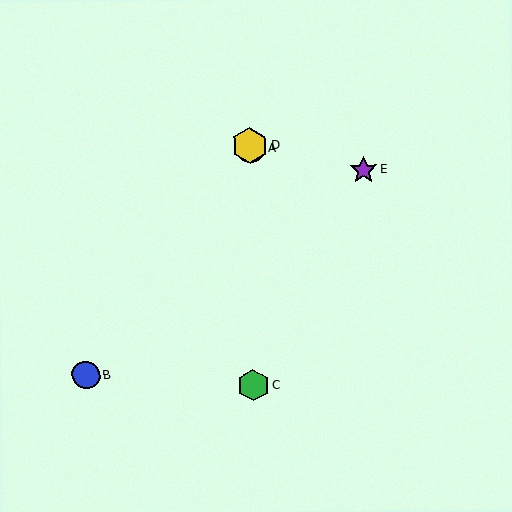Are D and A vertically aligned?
Yes, both are at x≈250.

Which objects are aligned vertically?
Objects A, C, D are aligned vertically.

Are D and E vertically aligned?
No, D is at x≈250 and E is at x≈363.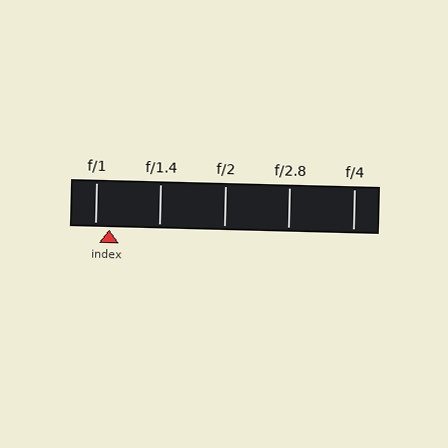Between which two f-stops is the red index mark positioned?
The index mark is between f/1 and f/1.4.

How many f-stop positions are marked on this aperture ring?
There are 5 f-stop positions marked.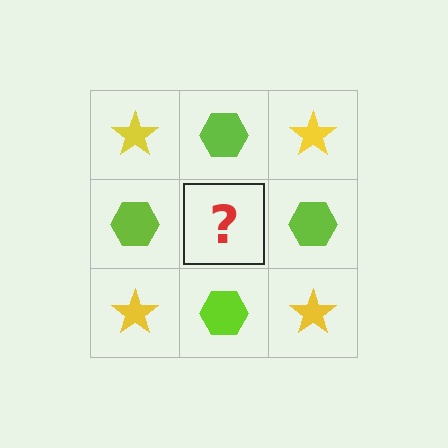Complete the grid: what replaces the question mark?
The question mark should be replaced with a yellow star.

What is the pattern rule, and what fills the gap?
The rule is that it alternates yellow star and lime hexagon in a checkerboard pattern. The gap should be filled with a yellow star.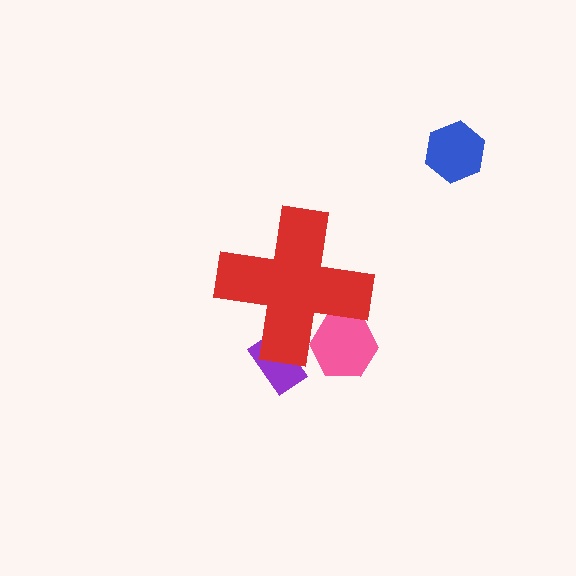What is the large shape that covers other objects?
A red cross.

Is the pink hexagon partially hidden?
Yes, the pink hexagon is partially hidden behind the red cross.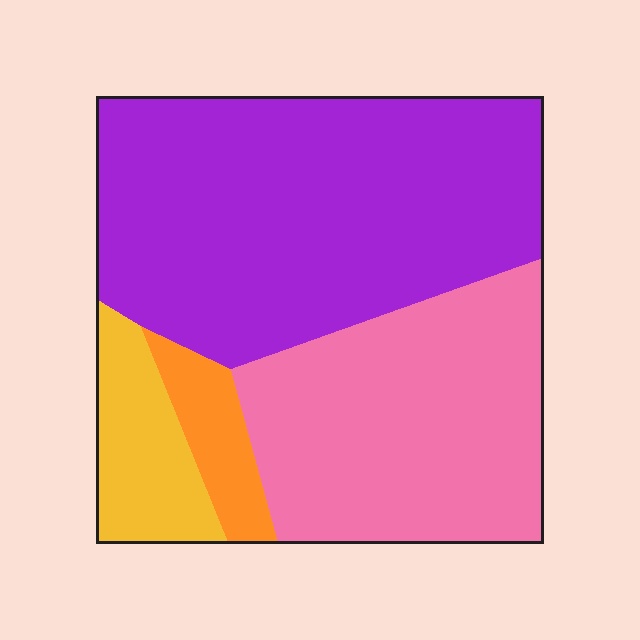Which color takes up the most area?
Purple, at roughly 50%.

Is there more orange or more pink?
Pink.